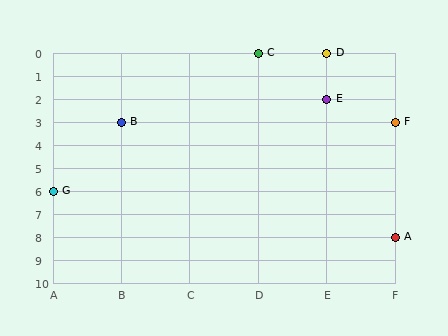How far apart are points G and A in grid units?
Points G and A are 5 columns and 2 rows apart (about 5.4 grid units diagonally).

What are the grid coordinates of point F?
Point F is at grid coordinates (F, 3).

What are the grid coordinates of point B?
Point B is at grid coordinates (B, 3).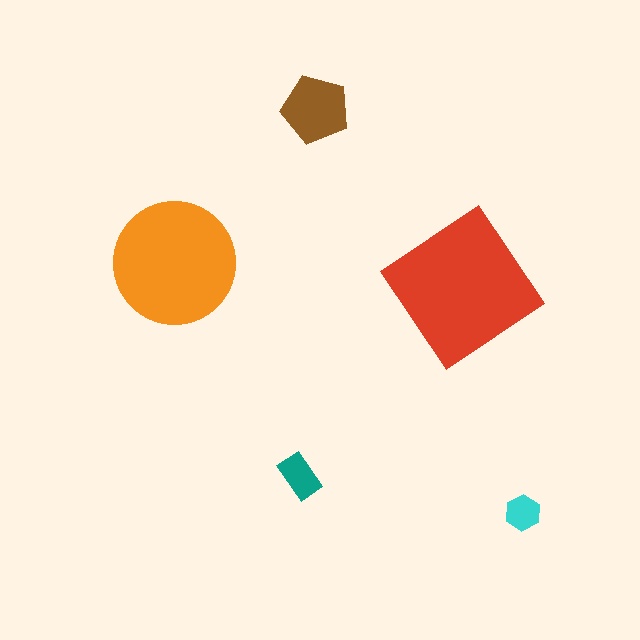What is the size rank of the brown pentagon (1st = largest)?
3rd.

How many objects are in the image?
There are 5 objects in the image.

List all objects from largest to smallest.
The red diamond, the orange circle, the brown pentagon, the teal rectangle, the cyan hexagon.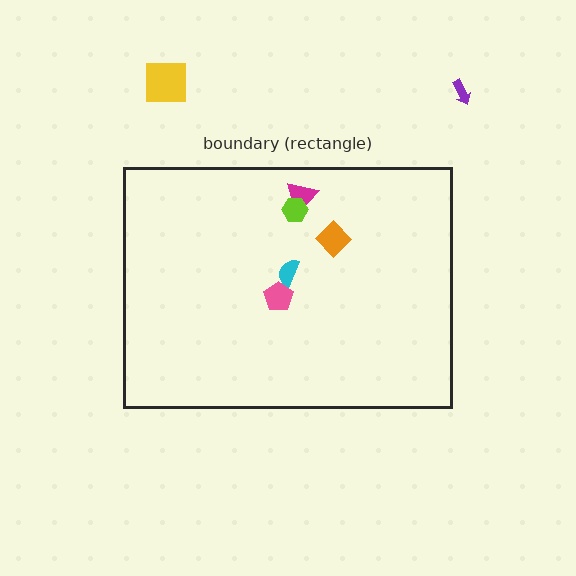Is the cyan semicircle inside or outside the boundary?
Inside.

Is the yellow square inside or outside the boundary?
Outside.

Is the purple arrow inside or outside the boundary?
Outside.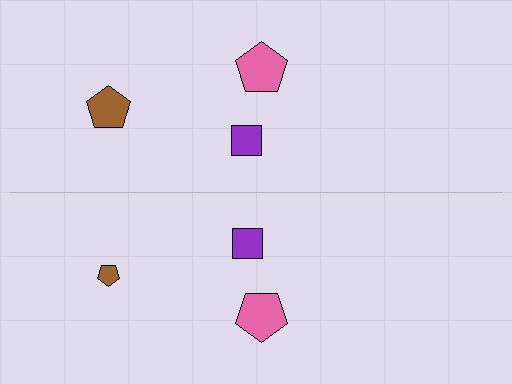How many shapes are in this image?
There are 6 shapes in this image.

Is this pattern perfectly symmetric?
No, the pattern is not perfectly symmetric. The brown pentagon on the bottom side has a different size than its mirror counterpart.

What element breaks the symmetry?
The brown pentagon on the bottom side has a different size than its mirror counterpart.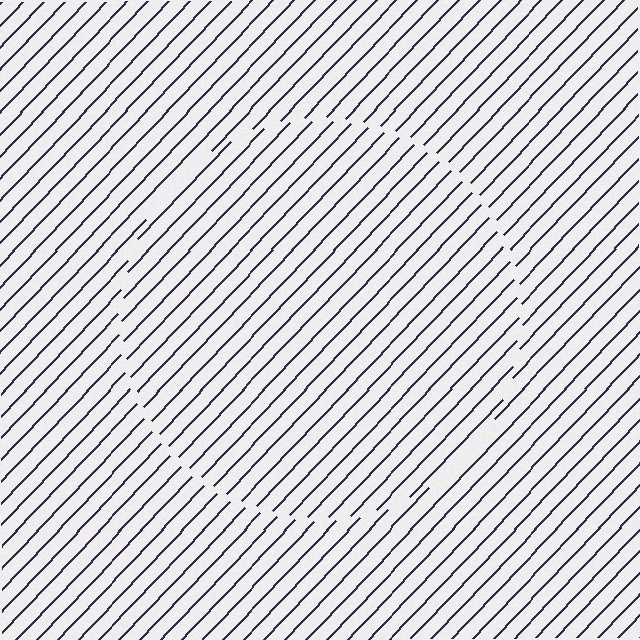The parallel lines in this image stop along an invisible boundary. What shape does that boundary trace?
An illusory circle. The interior of the shape contains the same grating, shifted by half a period — the contour is defined by the phase discontinuity where line-ends from the inner and outer gratings abut.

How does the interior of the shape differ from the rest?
The interior of the shape contains the same grating, shifted by half a period — the contour is defined by the phase discontinuity where line-ends from the inner and outer gratings abut.